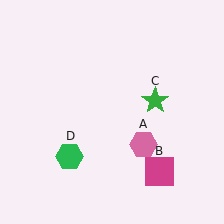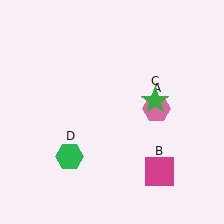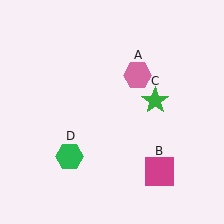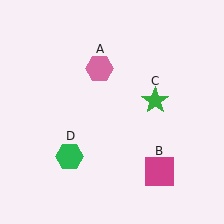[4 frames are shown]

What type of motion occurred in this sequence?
The pink hexagon (object A) rotated counterclockwise around the center of the scene.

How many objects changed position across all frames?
1 object changed position: pink hexagon (object A).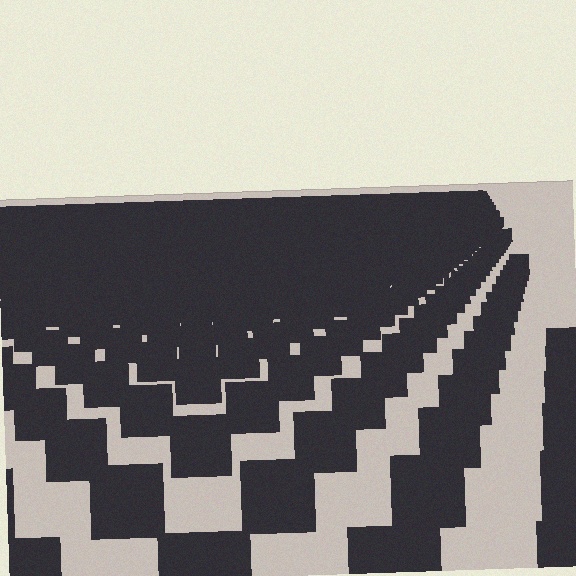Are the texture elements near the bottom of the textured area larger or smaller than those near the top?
Larger. Near the bottom, elements are closer to the viewer and appear at a bigger on-screen size.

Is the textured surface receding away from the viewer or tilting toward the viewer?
The surface is receding away from the viewer. Texture elements get smaller and denser toward the top.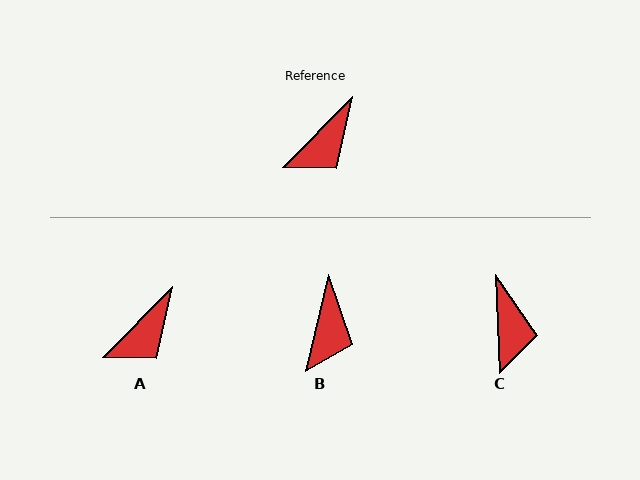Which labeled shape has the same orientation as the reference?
A.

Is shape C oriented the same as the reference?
No, it is off by about 47 degrees.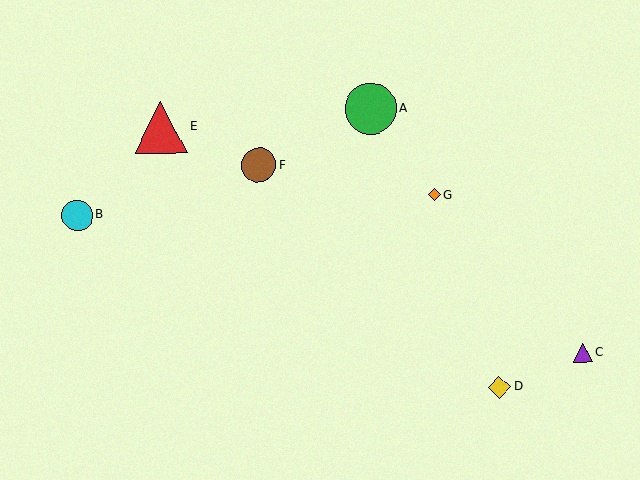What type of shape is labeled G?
Shape G is an orange diamond.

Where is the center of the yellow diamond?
The center of the yellow diamond is at (499, 387).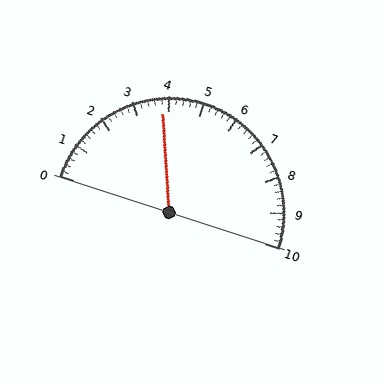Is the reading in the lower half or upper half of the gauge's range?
The reading is in the lower half of the range (0 to 10).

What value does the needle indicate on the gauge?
The needle indicates approximately 3.8.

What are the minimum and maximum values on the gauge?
The gauge ranges from 0 to 10.